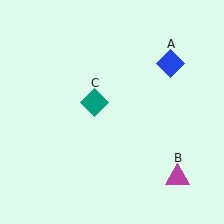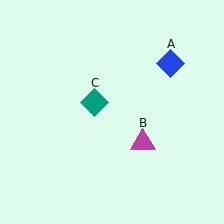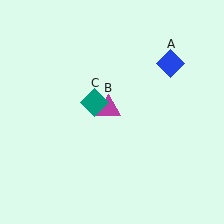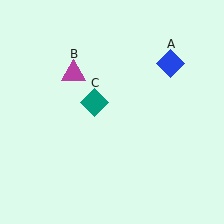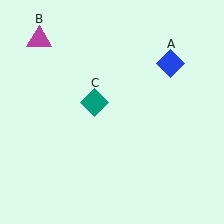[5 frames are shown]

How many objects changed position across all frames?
1 object changed position: magenta triangle (object B).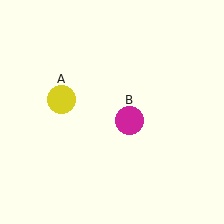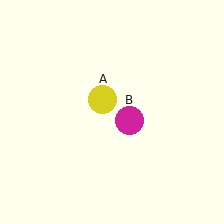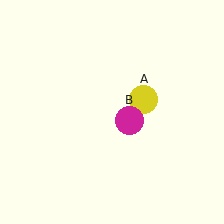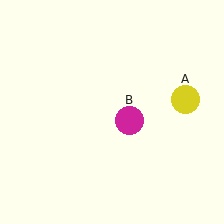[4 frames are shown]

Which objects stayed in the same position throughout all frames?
Magenta circle (object B) remained stationary.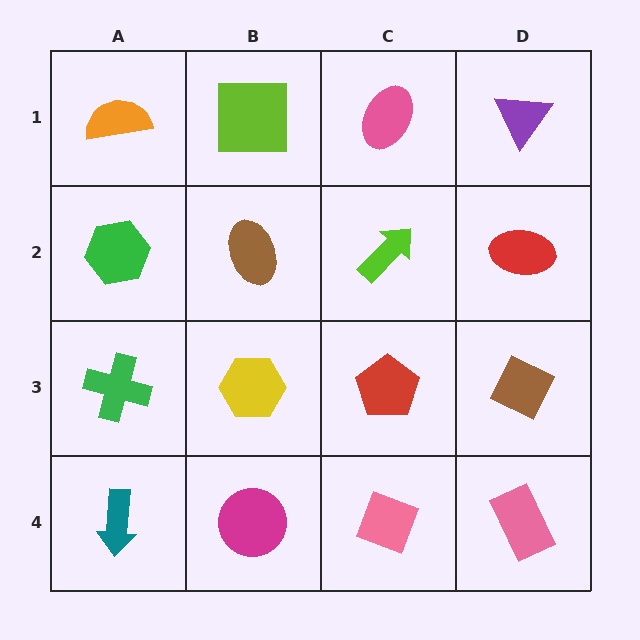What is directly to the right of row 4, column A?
A magenta circle.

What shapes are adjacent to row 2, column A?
An orange semicircle (row 1, column A), a green cross (row 3, column A), a brown ellipse (row 2, column B).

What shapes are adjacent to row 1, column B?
A brown ellipse (row 2, column B), an orange semicircle (row 1, column A), a pink ellipse (row 1, column C).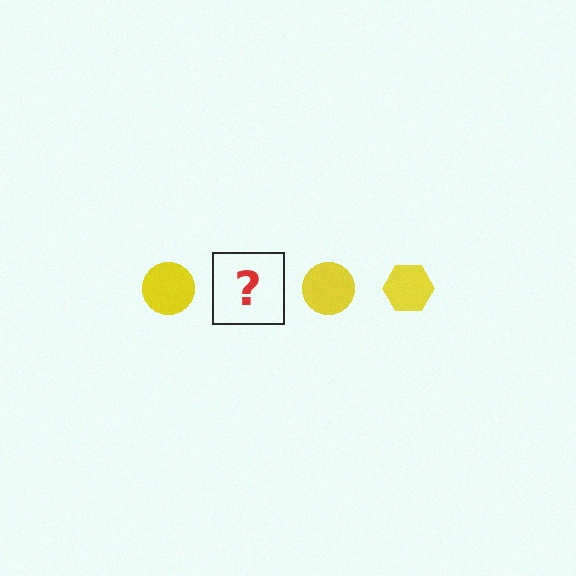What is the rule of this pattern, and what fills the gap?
The rule is that the pattern cycles through circle, hexagon shapes in yellow. The gap should be filled with a yellow hexagon.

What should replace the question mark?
The question mark should be replaced with a yellow hexagon.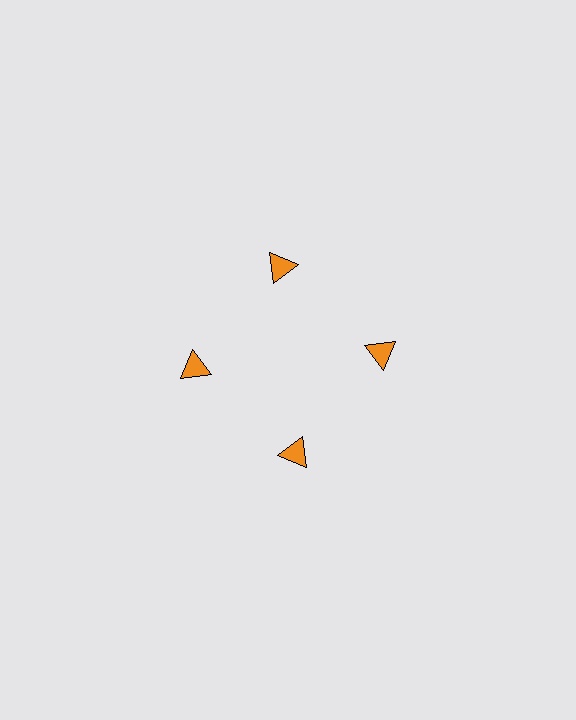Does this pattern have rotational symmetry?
Yes, this pattern has 4-fold rotational symmetry. It looks the same after rotating 90 degrees around the center.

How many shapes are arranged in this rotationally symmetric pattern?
There are 4 shapes, arranged in 4 groups of 1.